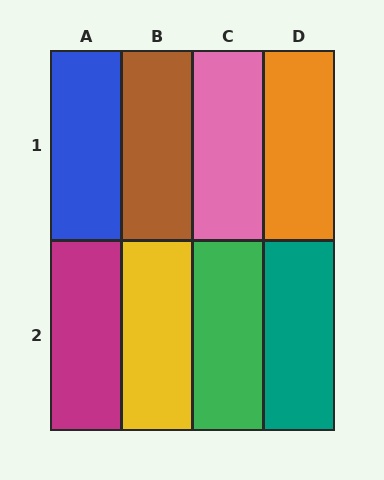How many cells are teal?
1 cell is teal.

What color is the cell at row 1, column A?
Blue.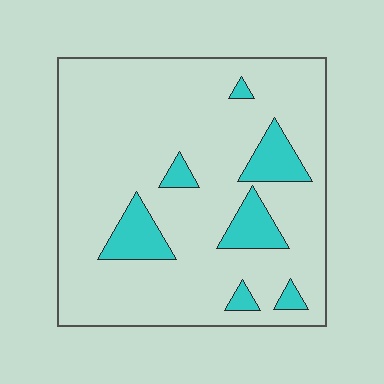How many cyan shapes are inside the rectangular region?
7.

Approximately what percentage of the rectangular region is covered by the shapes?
Approximately 15%.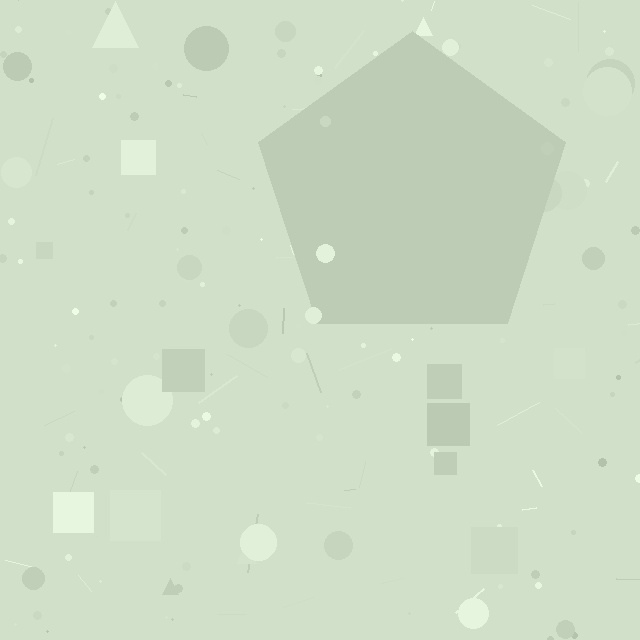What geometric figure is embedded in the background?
A pentagon is embedded in the background.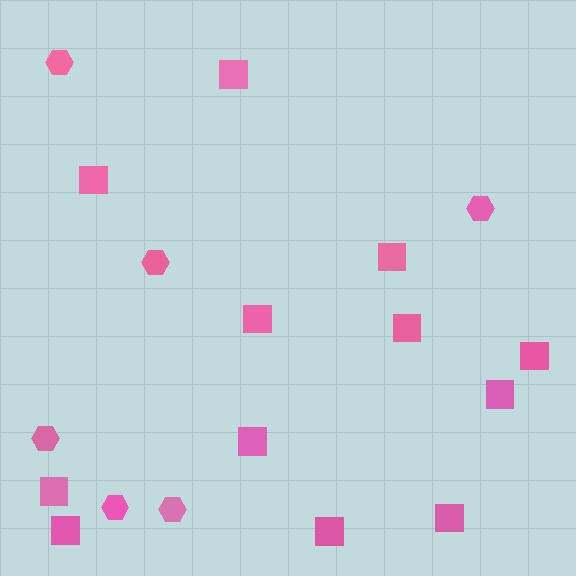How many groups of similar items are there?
There are 2 groups: one group of hexagons (6) and one group of squares (12).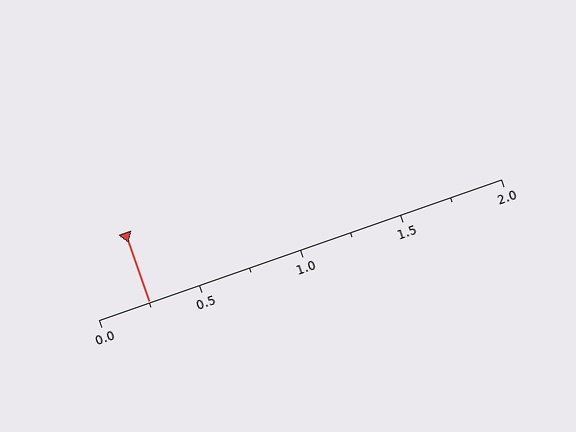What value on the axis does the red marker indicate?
The marker indicates approximately 0.25.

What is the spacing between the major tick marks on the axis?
The major ticks are spaced 0.5 apart.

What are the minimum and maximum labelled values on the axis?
The axis runs from 0.0 to 2.0.